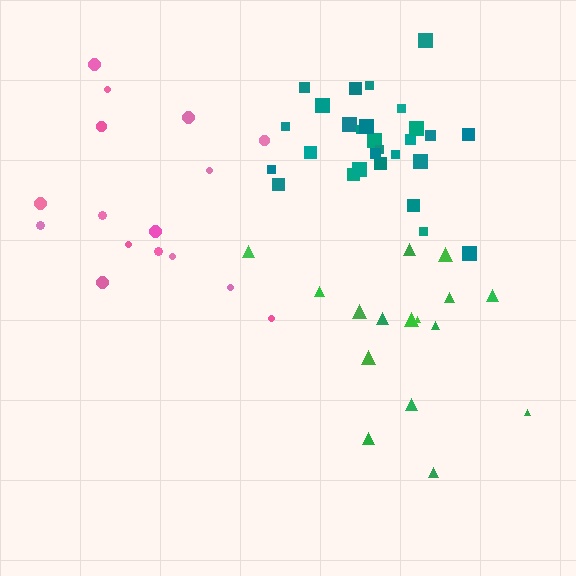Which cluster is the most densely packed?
Teal.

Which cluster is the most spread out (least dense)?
Pink.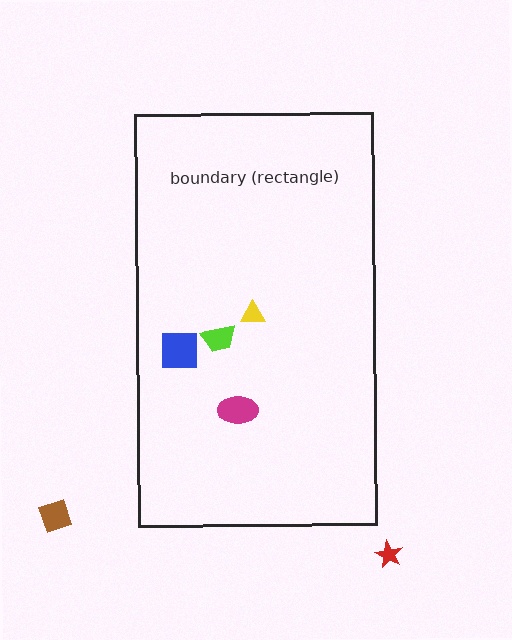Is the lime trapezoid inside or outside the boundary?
Inside.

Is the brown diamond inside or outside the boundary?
Outside.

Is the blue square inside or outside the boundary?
Inside.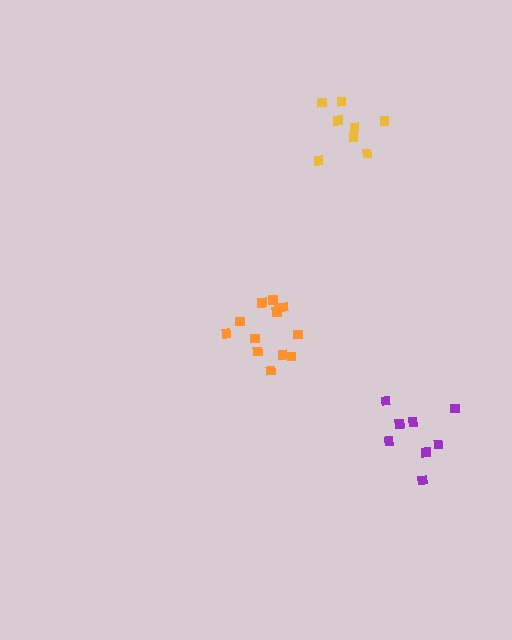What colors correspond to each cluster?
The clusters are colored: purple, yellow, orange.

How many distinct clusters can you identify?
There are 3 distinct clusters.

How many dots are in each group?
Group 1: 8 dots, Group 2: 8 dots, Group 3: 13 dots (29 total).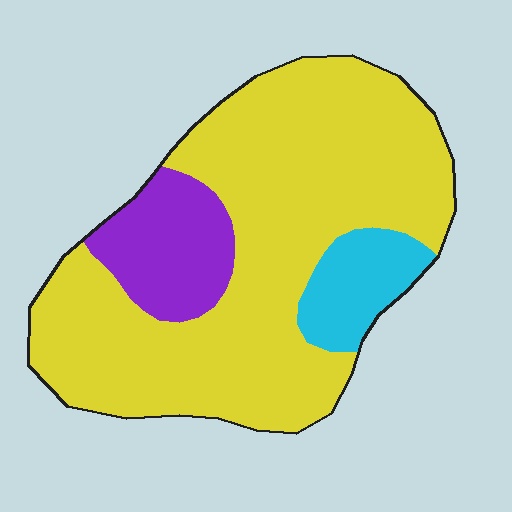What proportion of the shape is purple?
Purple covers around 15% of the shape.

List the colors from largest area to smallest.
From largest to smallest: yellow, purple, cyan.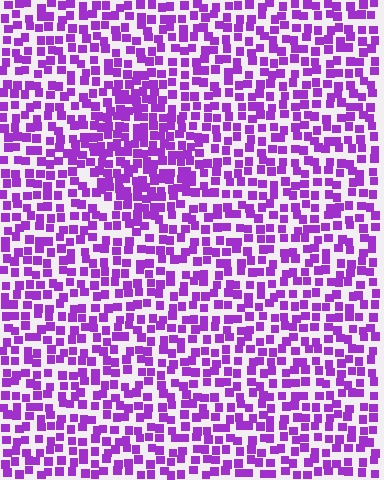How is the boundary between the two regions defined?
The boundary is defined by a change in element density (approximately 1.6x ratio). All elements are the same color, size, and shape.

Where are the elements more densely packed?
The elements are more densely packed inside the diamond boundary.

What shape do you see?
I see a diamond.